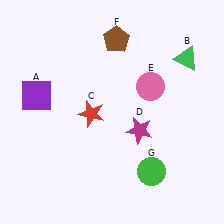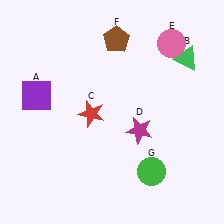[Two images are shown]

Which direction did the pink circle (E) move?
The pink circle (E) moved up.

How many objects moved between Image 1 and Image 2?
1 object moved between the two images.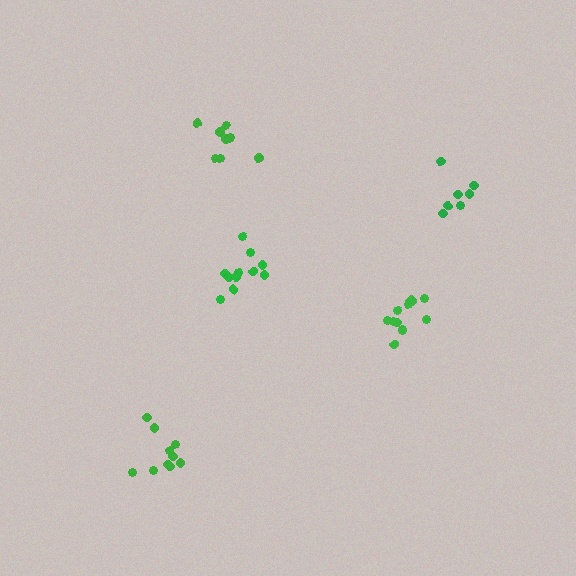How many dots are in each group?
Group 1: 9 dots, Group 2: 11 dots, Group 3: 10 dots, Group 4: 7 dots, Group 5: 12 dots (49 total).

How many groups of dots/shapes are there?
There are 5 groups.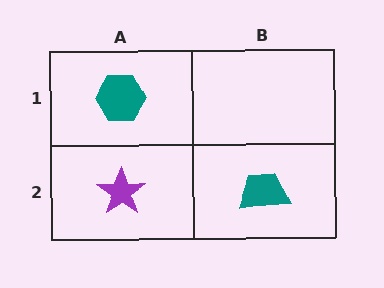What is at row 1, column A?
A teal hexagon.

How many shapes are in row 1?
1 shape.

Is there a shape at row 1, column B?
No, that cell is empty.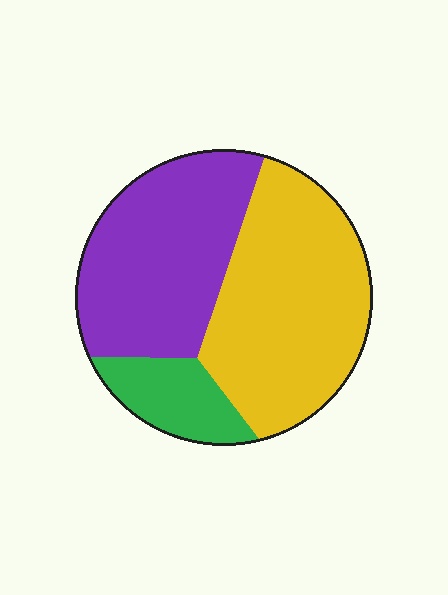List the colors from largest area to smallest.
From largest to smallest: yellow, purple, green.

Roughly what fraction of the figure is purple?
Purple takes up about two fifths (2/5) of the figure.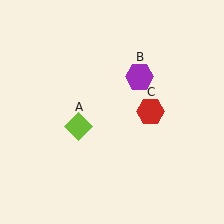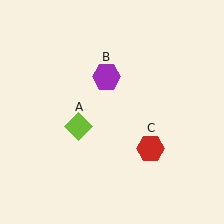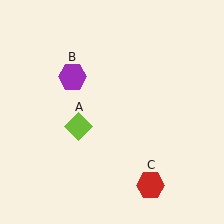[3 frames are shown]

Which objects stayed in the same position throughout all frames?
Lime diamond (object A) remained stationary.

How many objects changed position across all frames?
2 objects changed position: purple hexagon (object B), red hexagon (object C).